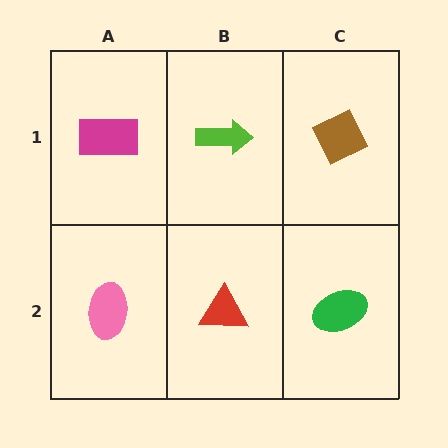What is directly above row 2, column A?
A magenta rectangle.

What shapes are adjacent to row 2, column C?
A brown diamond (row 1, column C), a red triangle (row 2, column B).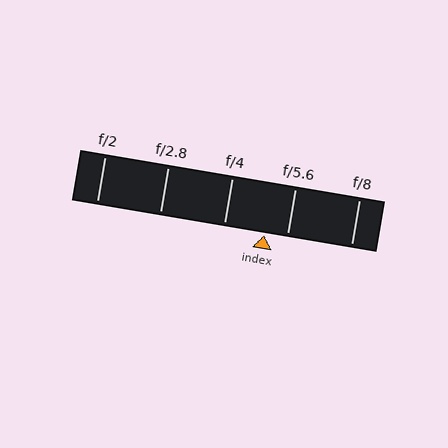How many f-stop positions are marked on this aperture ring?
There are 5 f-stop positions marked.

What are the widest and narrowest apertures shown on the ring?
The widest aperture shown is f/2 and the narrowest is f/8.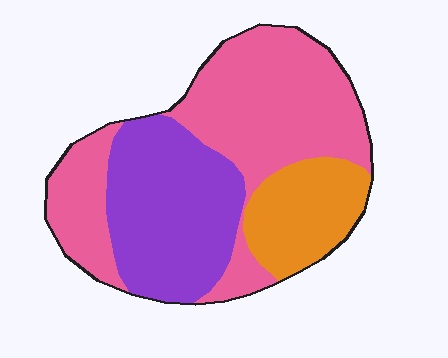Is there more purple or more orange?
Purple.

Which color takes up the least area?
Orange, at roughly 15%.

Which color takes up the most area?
Pink, at roughly 50%.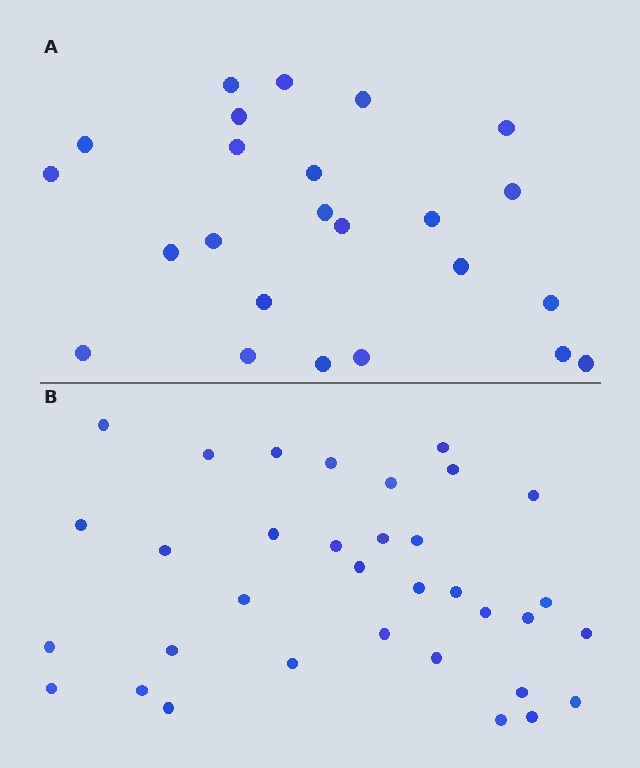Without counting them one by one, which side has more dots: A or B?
Region B (the bottom region) has more dots.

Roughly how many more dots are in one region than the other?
Region B has roughly 10 or so more dots than region A.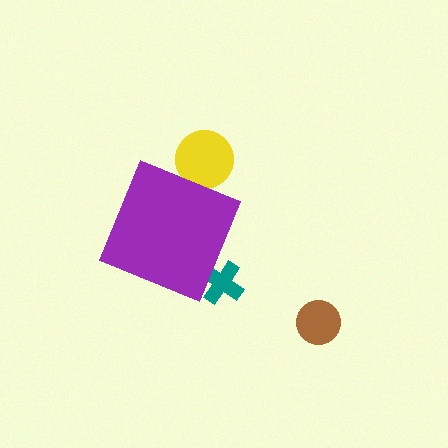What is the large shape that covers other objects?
A purple diamond.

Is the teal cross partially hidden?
Yes, the teal cross is partially hidden behind the purple diamond.